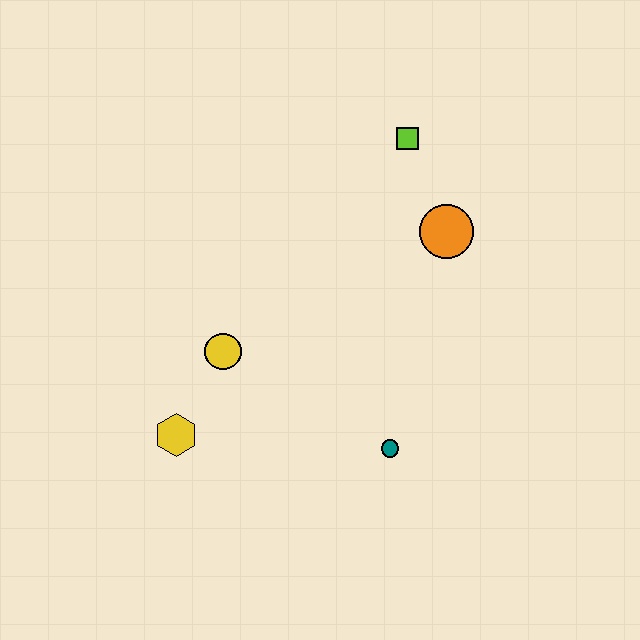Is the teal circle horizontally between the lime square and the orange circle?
No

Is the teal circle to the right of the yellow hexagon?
Yes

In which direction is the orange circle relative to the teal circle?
The orange circle is above the teal circle.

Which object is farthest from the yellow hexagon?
The lime square is farthest from the yellow hexagon.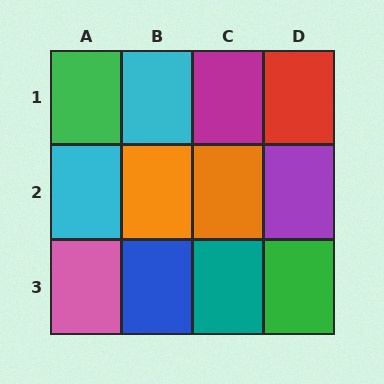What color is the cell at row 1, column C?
Magenta.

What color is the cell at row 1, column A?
Green.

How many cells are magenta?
1 cell is magenta.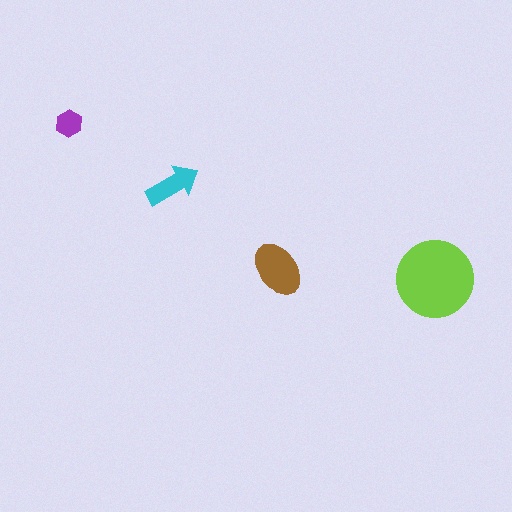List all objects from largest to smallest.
The lime circle, the brown ellipse, the cyan arrow, the purple hexagon.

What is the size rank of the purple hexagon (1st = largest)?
4th.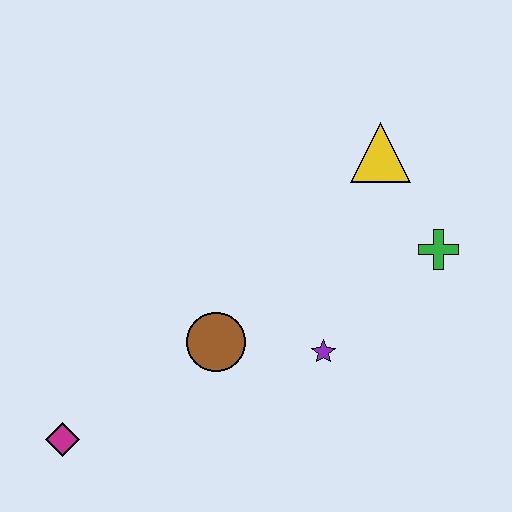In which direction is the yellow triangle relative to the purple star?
The yellow triangle is above the purple star.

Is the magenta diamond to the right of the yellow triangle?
No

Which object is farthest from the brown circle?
The yellow triangle is farthest from the brown circle.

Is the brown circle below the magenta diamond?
No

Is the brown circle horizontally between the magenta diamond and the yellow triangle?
Yes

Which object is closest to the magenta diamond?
The brown circle is closest to the magenta diamond.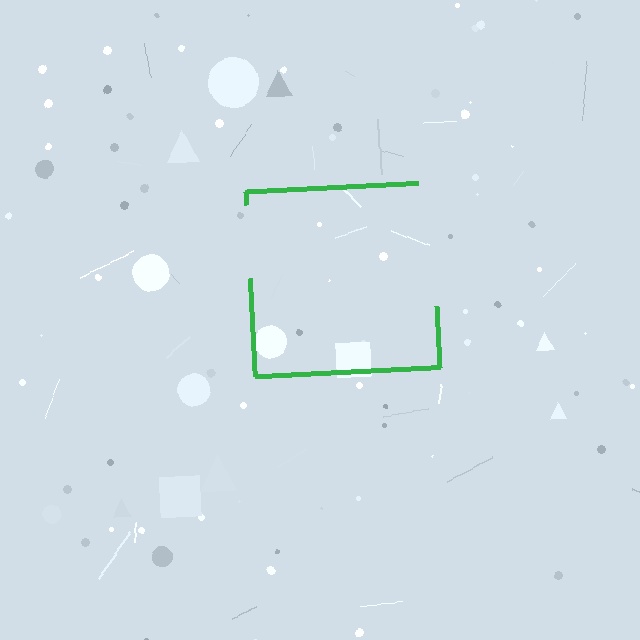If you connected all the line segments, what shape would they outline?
They would outline a square.